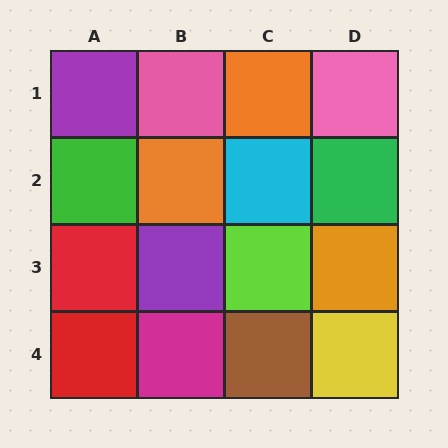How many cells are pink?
2 cells are pink.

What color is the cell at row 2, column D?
Green.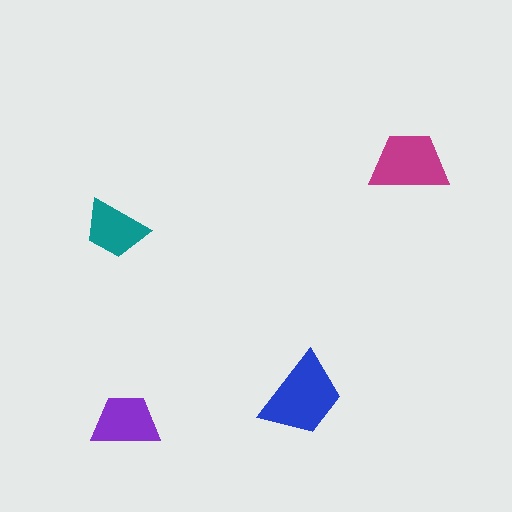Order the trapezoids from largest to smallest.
the blue one, the magenta one, the purple one, the teal one.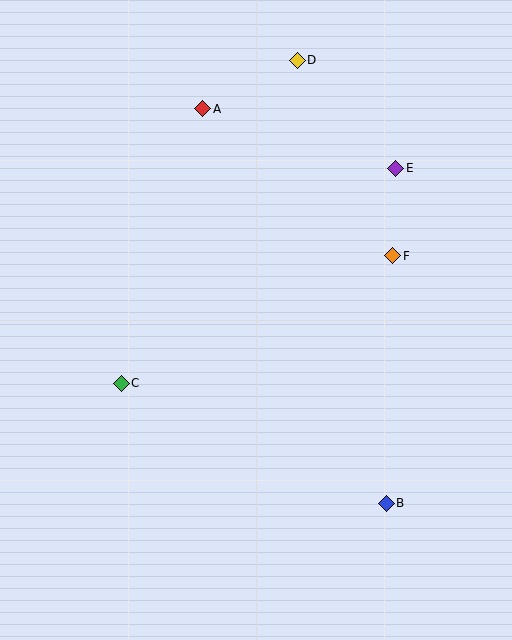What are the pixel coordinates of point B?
Point B is at (386, 503).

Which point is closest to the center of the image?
Point C at (121, 383) is closest to the center.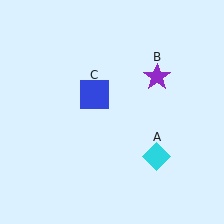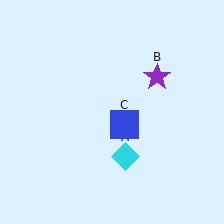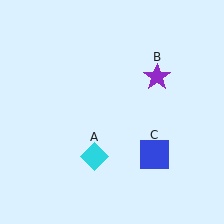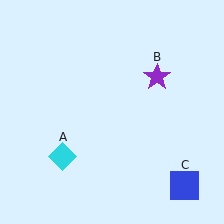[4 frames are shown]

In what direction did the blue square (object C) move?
The blue square (object C) moved down and to the right.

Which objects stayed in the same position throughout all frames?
Purple star (object B) remained stationary.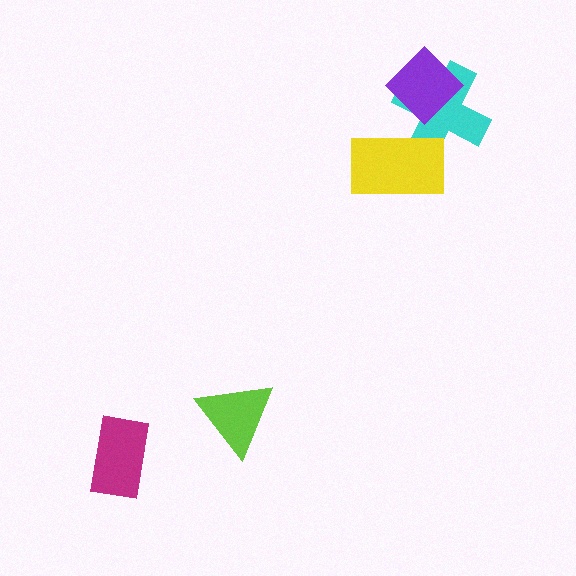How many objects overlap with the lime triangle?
0 objects overlap with the lime triangle.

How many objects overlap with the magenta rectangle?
0 objects overlap with the magenta rectangle.